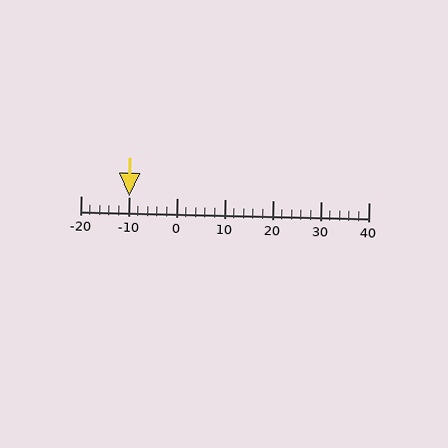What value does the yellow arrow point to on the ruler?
The yellow arrow points to approximately -10.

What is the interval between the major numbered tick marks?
The major tick marks are spaced 10 units apart.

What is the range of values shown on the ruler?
The ruler shows values from -20 to 40.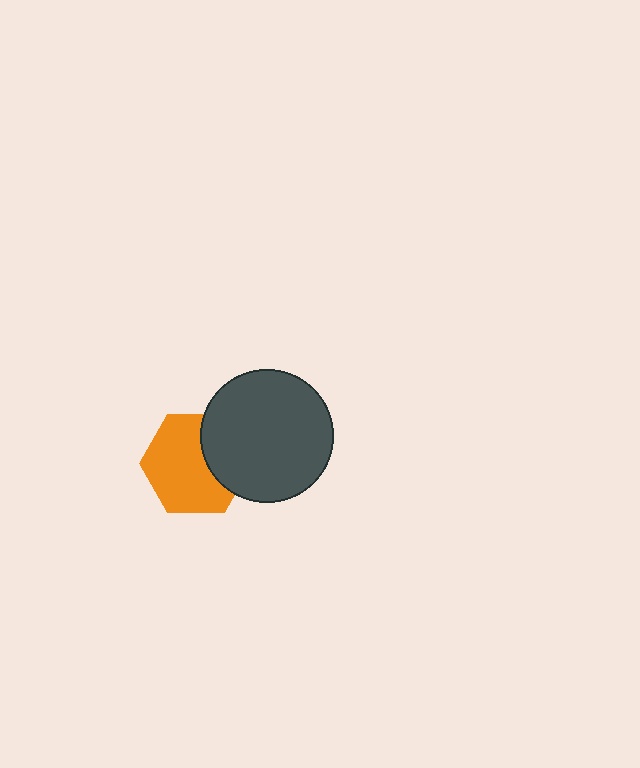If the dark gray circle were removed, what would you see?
You would see the complete orange hexagon.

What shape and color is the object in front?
The object in front is a dark gray circle.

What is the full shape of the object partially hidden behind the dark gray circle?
The partially hidden object is an orange hexagon.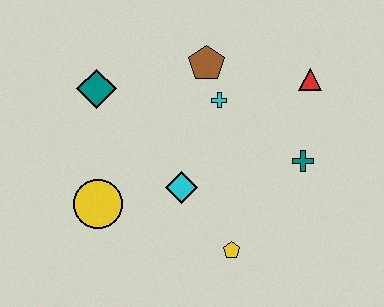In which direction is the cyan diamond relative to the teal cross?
The cyan diamond is to the left of the teal cross.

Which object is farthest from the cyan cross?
The yellow circle is farthest from the cyan cross.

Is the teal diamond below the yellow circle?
No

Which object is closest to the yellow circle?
The cyan diamond is closest to the yellow circle.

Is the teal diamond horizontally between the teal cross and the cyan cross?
No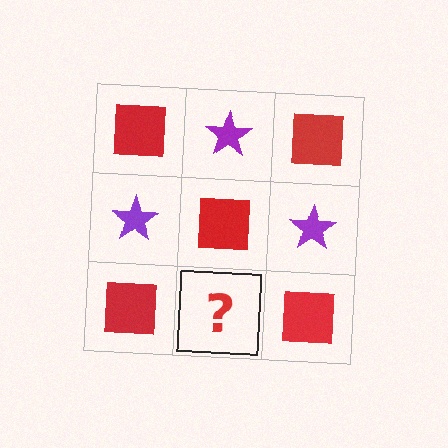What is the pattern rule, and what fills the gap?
The rule is that it alternates red square and purple star in a checkerboard pattern. The gap should be filled with a purple star.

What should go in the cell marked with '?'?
The missing cell should contain a purple star.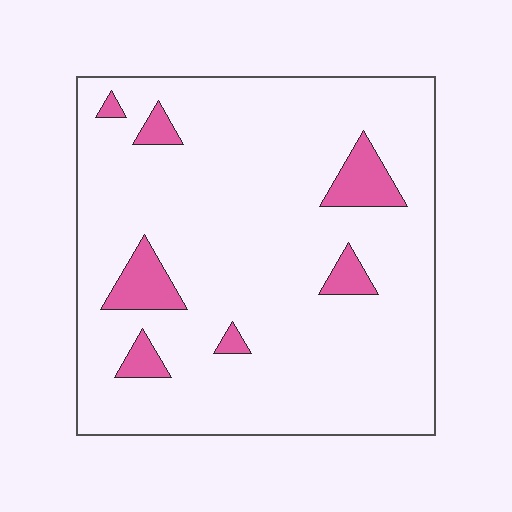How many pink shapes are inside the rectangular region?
7.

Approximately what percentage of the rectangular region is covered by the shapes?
Approximately 10%.